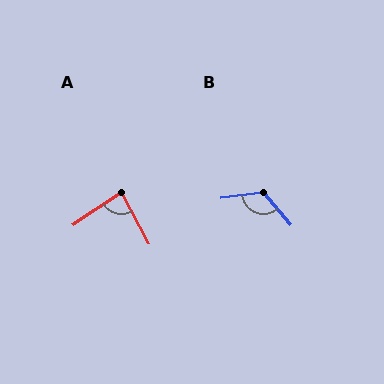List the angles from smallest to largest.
A (84°), B (123°).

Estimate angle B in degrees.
Approximately 123 degrees.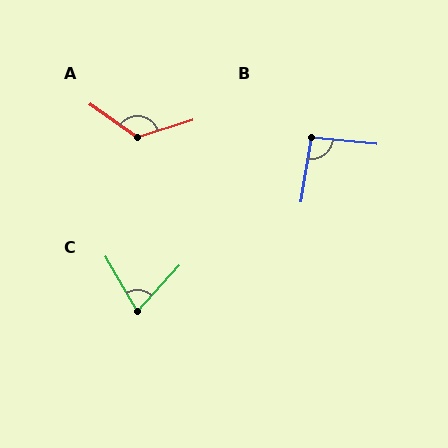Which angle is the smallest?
C, at approximately 72 degrees.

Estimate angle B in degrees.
Approximately 93 degrees.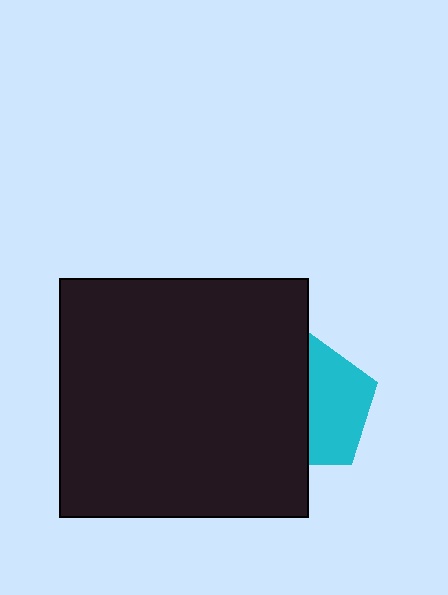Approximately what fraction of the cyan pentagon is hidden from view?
Roughly 52% of the cyan pentagon is hidden behind the black rectangle.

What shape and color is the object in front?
The object in front is a black rectangle.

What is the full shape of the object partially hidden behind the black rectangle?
The partially hidden object is a cyan pentagon.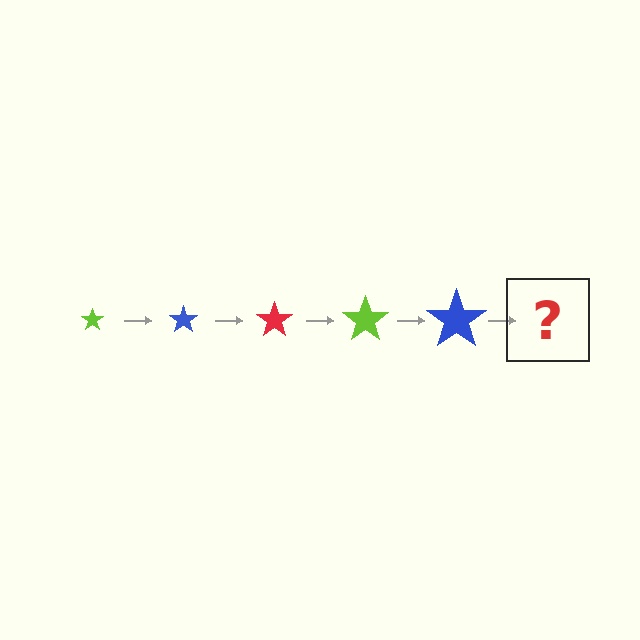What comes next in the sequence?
The next element should be a red star, larger than the previous one.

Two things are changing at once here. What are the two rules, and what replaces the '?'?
The two rules are that the star grows larger each step and the color cycles through lime, blue, and red. The '?' should be a red star, larger than the previous one.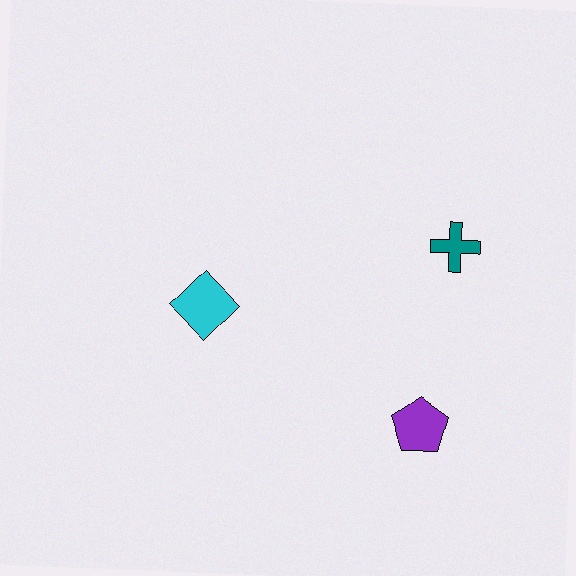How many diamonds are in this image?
There is 1 diamond.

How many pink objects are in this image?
There are no pink objects.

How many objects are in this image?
There are 3 objects.